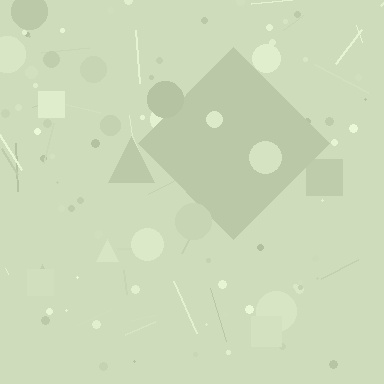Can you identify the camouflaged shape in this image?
The camouflaged shape is a diamond.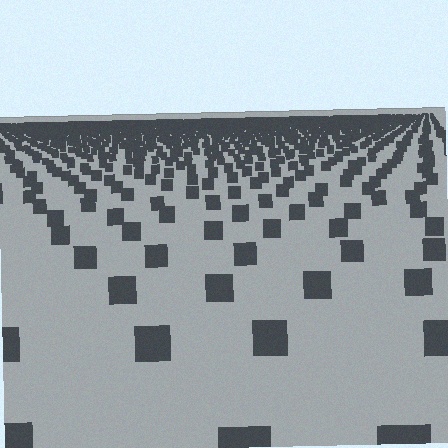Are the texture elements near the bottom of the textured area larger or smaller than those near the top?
Larger. Near the bottom, elements are closer to the viewer and appear at a bigger on-screen size.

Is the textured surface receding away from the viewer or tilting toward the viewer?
The surface is receding away from the viewer. Texture elements get smaller and denser toward the top.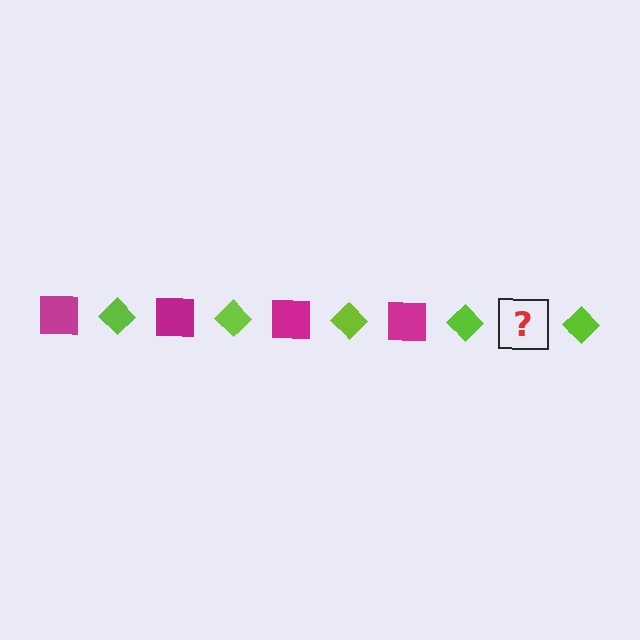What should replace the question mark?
The question mark should be replaced with a magenta square.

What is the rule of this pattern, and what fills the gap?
The rule is that the pattern alternates between magenta square and lime diamond. The gap should be filled with a magenta square.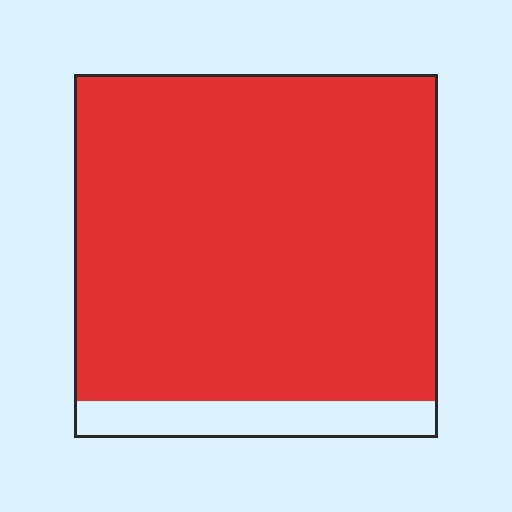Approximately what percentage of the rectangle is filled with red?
Approximately 90%.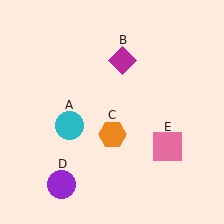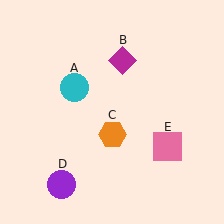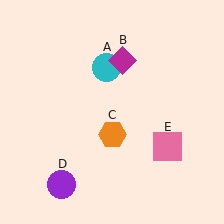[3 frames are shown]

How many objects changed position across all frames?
1 object changed position: cyan circle (object A).